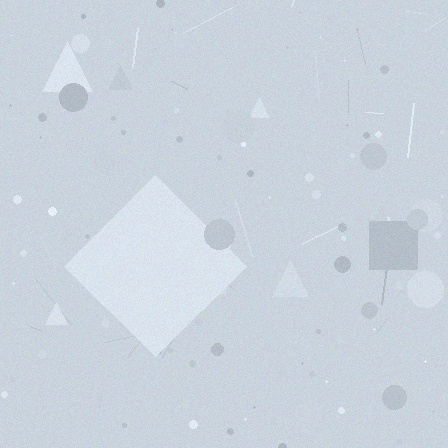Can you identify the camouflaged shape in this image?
The camouflaged shape is a diamond.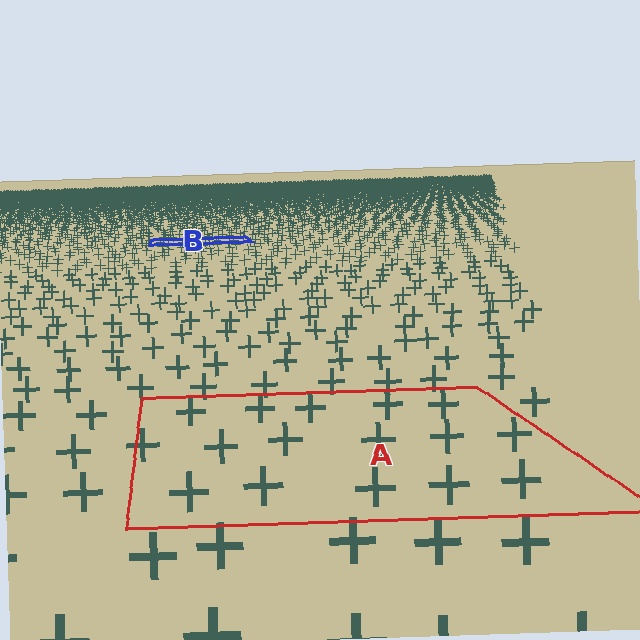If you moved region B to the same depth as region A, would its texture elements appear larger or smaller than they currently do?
They would appear larger. At a closer depth, the same texture elements are projected at a bigger on-screen size.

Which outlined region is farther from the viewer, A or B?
Region B is farther from the viewer — the texture elements inside it appear smaller and more densely packed.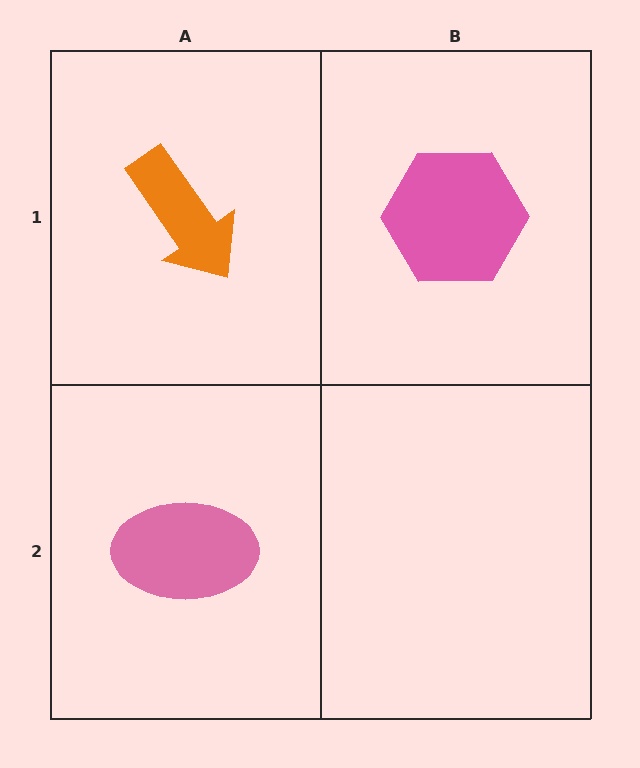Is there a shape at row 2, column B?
No, that cell is empty.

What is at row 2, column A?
A pink ellipse.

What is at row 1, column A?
An orange arrow.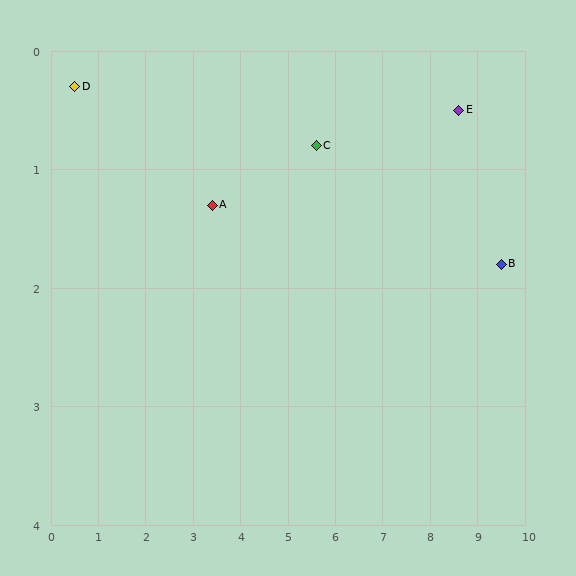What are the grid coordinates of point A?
Point A is at approximately (3.4, 1.3).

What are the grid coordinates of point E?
Point E is at approximately (8.6, 0.5).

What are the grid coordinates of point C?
Point C is at approximately (5.6, 0.8).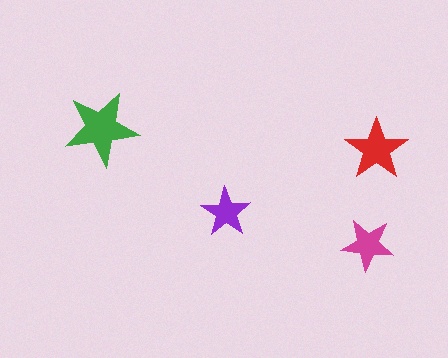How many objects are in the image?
There are 4 objects in the image.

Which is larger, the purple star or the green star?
The green one.